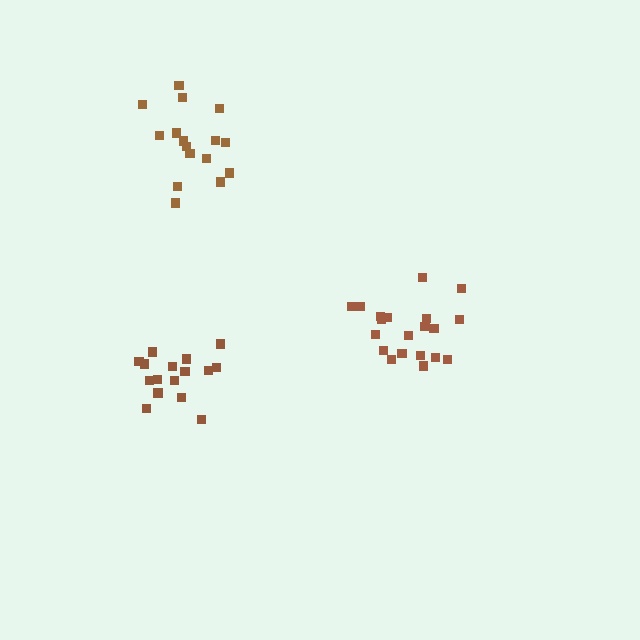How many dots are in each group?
Group 1: 16 dots, Group 2: 20 dots, Group 3: 16 dots (52 total).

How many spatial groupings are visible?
There are 3 spatial groupings.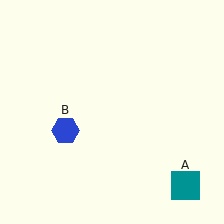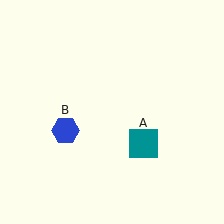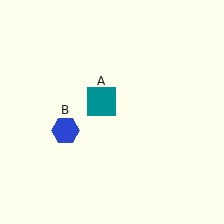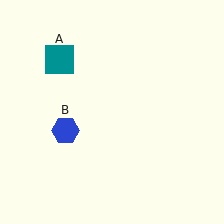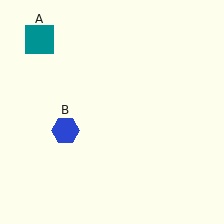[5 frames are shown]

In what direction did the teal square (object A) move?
The teal square (object A) moved up and to the left.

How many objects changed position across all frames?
1 object changed position: teal square (object A).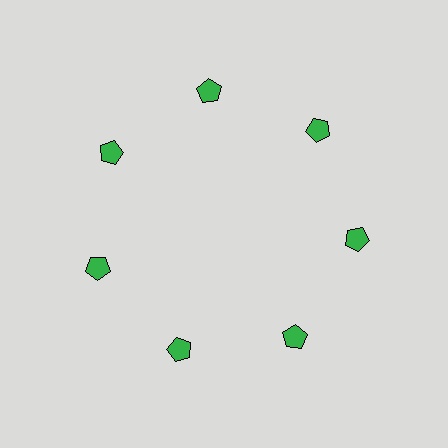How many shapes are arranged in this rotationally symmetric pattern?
There are 7 shapes, arranged in 7 groups of 1.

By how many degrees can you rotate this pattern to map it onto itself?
The pattern maps onto itself every 51 degrees of rotation.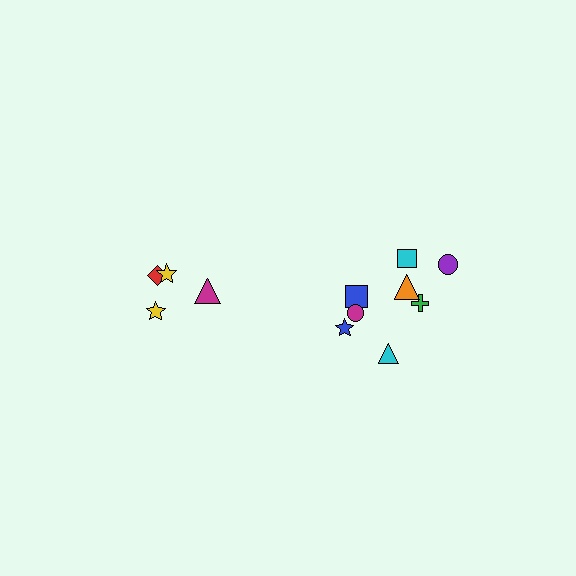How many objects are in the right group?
There are 8 objects.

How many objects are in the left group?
There are 4 objects.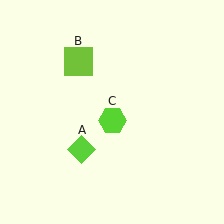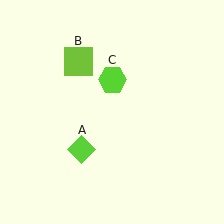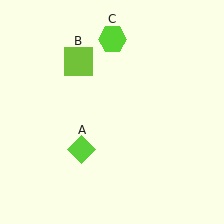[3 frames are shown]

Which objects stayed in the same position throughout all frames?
Lime diamond (object A) and lime square (object B) remained stationary.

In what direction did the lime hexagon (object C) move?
The lime hexagon (object C) moved up.